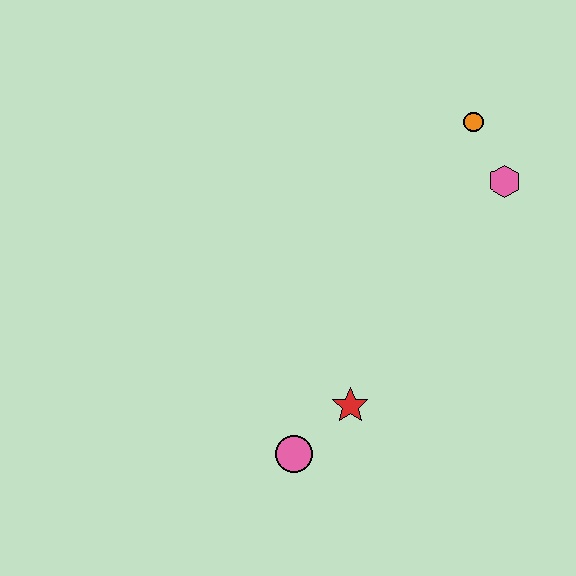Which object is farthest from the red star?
The orange circle is farthest from the red star.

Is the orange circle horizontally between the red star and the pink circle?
No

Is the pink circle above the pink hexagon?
No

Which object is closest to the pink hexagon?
The orange circle is closest to the pink hexagon.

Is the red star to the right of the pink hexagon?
No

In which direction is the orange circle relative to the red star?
The orange circle is above the red star.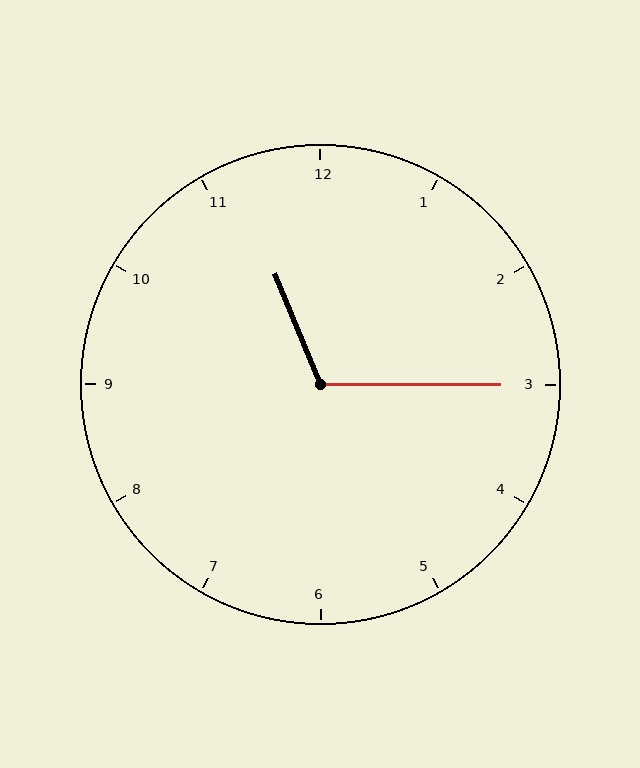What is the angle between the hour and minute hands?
Approximately 112 degrees.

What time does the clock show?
11:15.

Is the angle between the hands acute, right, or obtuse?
It is obtuse.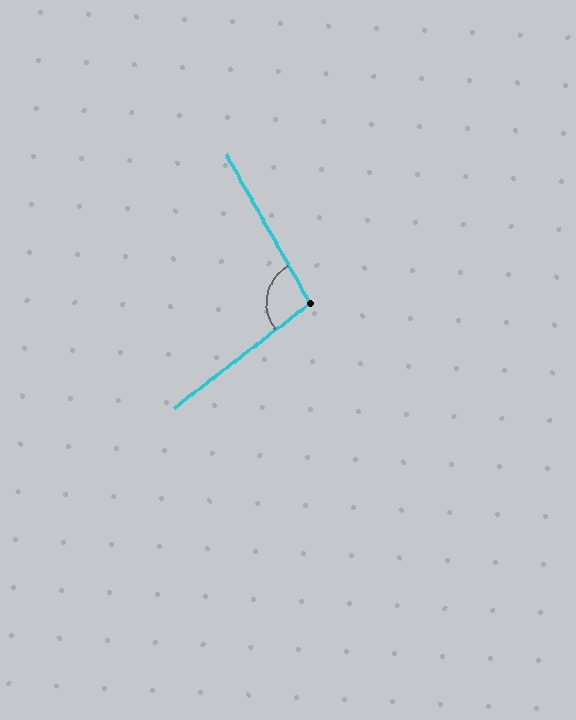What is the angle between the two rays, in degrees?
Approximately 98 degrees.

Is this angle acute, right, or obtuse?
It is obtuse.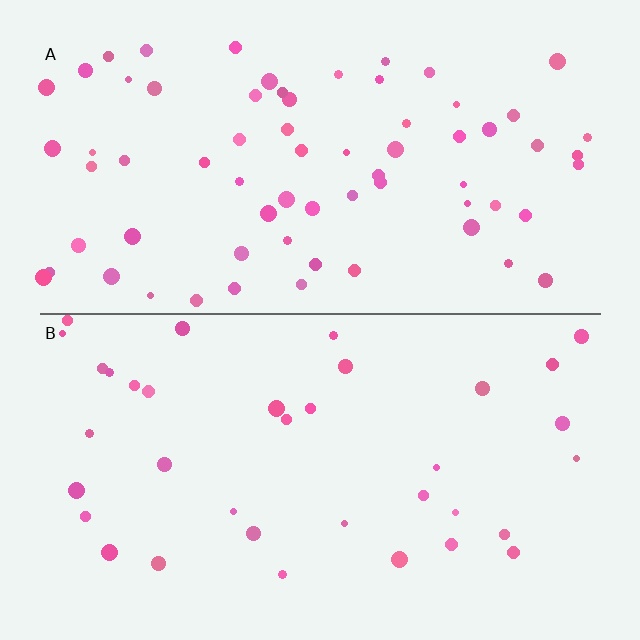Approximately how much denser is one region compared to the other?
Approximately 1.9× — region A over region B.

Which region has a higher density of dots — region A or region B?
A (the top).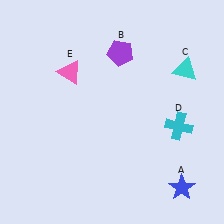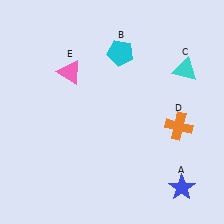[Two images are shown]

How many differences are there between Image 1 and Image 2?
There are 2 differences between the two images.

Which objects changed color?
B changed from purple to cyan. D changed from cyan to orange.